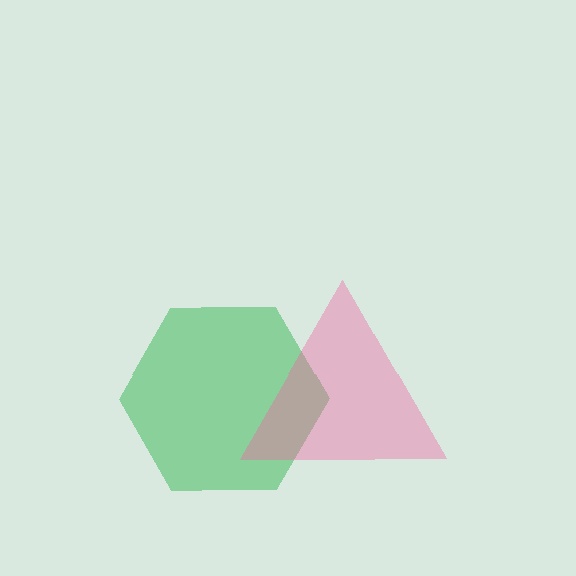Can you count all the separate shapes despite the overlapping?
Yes, there are 2 separate shapes.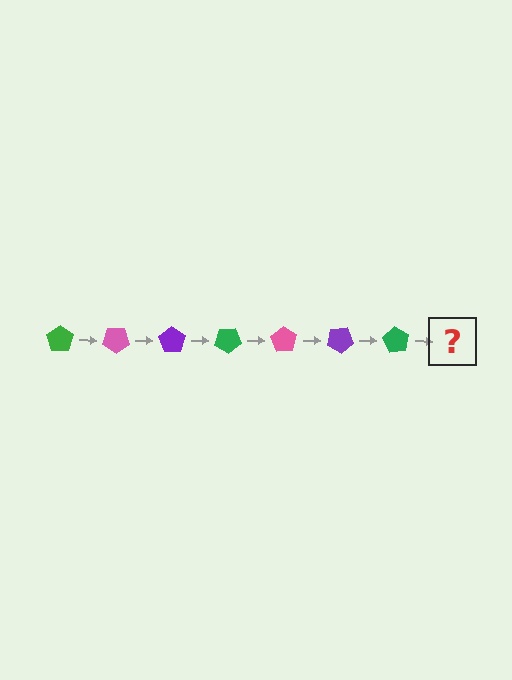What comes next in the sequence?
The next element should be a pink pentagon, rotated 245 degrees from the start.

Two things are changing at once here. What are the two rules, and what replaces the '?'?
The two rules are that it rotates 35 degrees each step and the color cycles through green, pink, and purple. The '?' should be a pink pentagon, rotated 245 degrees from the start.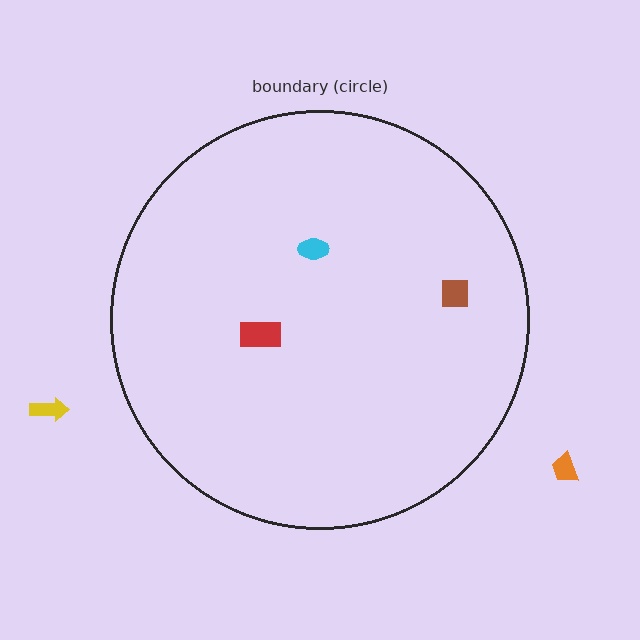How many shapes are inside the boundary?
3 inside, 2 outside.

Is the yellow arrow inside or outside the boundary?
Outside.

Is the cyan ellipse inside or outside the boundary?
Inside.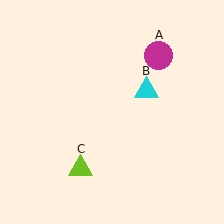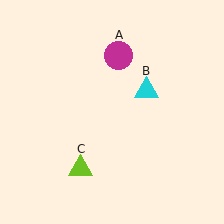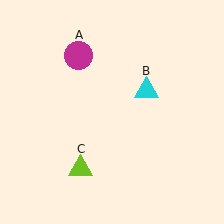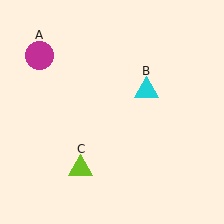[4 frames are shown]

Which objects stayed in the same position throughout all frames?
Cyan triangle (object B) and lime triangle (object C) remained stationary.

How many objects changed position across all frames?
1 object changed position: magenta circle (object A).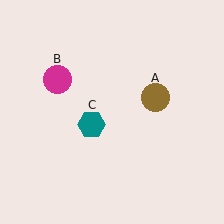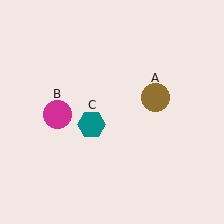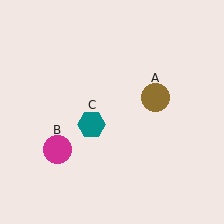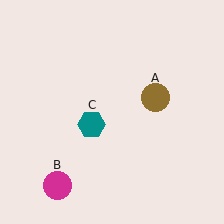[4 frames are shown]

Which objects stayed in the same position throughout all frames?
Brown circle (object A) and teal hexagon (object C) remained stationary.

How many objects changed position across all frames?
1 object changed position: magenta circle (object B).